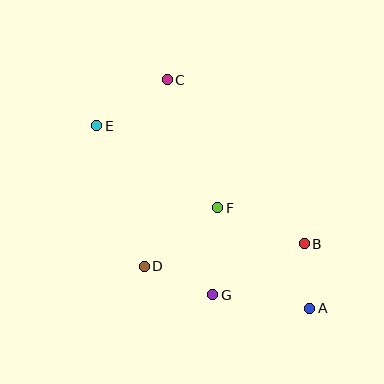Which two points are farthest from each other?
Points A and E are farthest from each other.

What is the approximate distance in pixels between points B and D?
The distance between B and D is approximately 162 pixels.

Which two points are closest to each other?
Points A and B are closest to each other.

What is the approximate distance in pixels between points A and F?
The distance between A and F is approximately 136 pixels.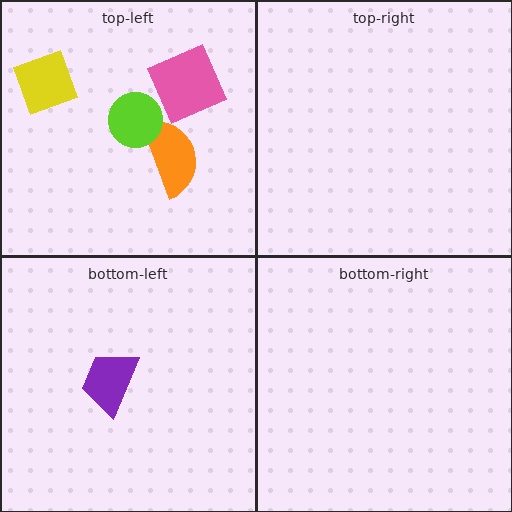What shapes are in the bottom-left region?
The purple trapezoid.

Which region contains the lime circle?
The top-left region.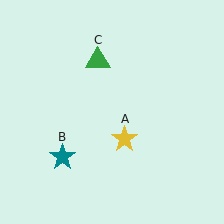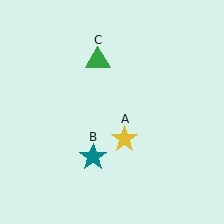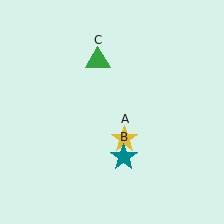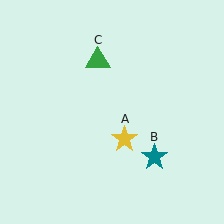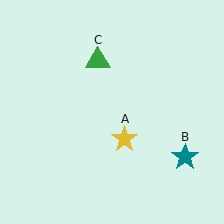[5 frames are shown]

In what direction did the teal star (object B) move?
The teal star (object B) moved right.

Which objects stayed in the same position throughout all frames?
Yellow star (object A) and green triangle (object C) remained stationary.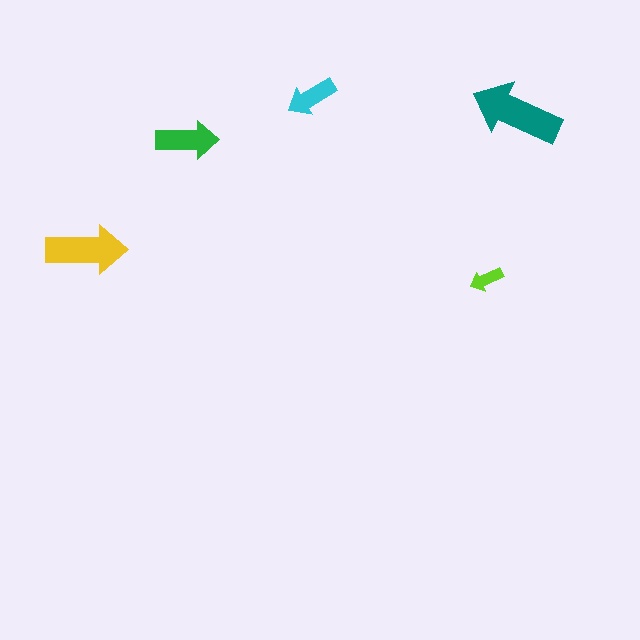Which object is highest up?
The cyan arrow is topmost.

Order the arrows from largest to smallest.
the teal one, the yellow one, the green one, the cyan one, the lime one.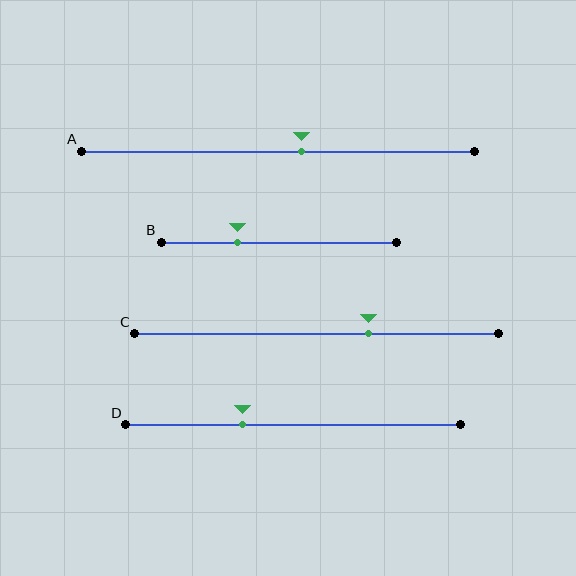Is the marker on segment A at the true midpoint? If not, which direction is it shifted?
No, the marker on segment A is shifted to the right by about 6% of the segment length.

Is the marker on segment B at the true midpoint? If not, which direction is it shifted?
No, the marker on segment B is shifted to the left by about 18% of the segment length.